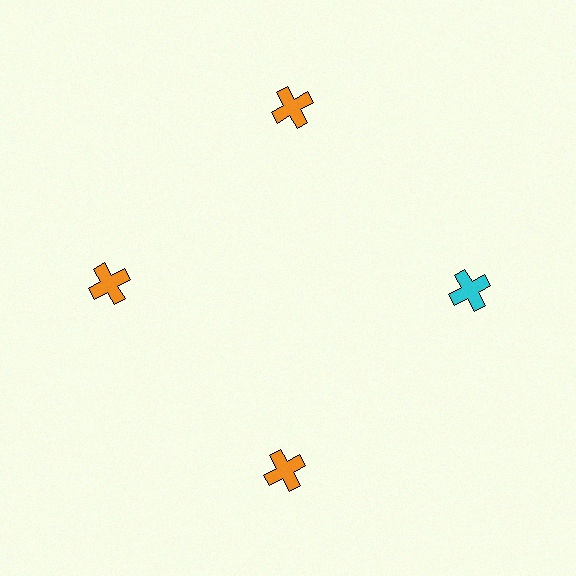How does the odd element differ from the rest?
It has a different color: cyan instead of orange.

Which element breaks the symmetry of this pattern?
The cyan cross at roughly the 3 o'clock position breaks the symmetry. All other shapes are orange crosses.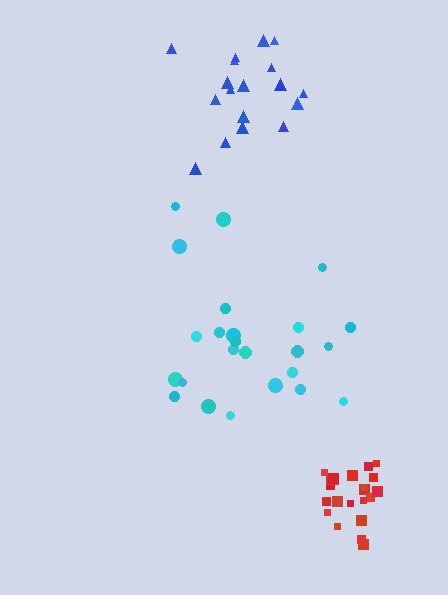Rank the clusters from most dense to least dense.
red, blue, cyan.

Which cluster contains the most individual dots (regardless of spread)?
Cyan (24).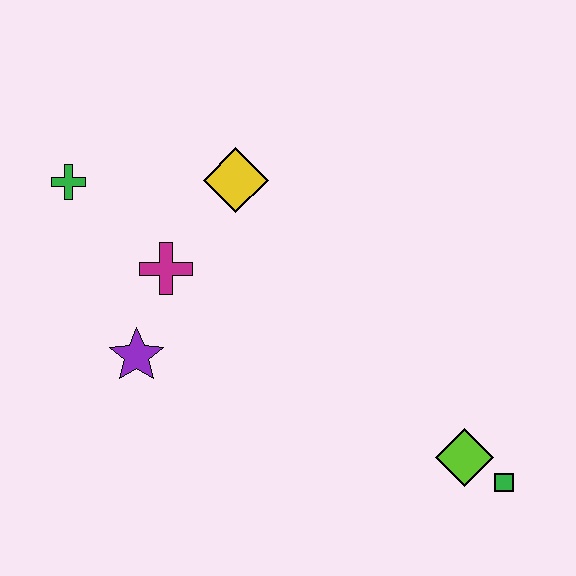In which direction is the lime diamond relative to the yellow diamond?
The lime diamond is below the yellow diamond.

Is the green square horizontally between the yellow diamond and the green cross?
No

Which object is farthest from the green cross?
The green square is farthest from the green cross.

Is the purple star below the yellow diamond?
Yes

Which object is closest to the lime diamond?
The green square is closest to the lime diamond.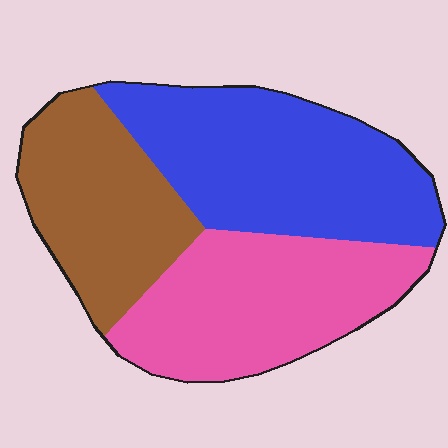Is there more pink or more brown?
Pink.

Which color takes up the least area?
Brown, at roughly 25%.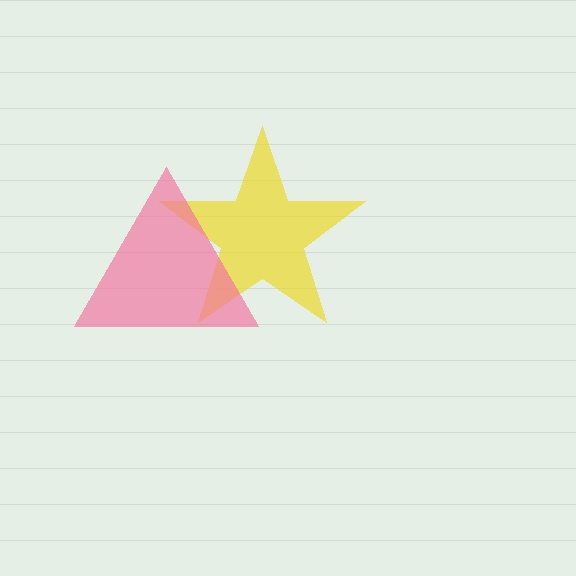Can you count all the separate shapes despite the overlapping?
Yes, there are 2 separate shapes.